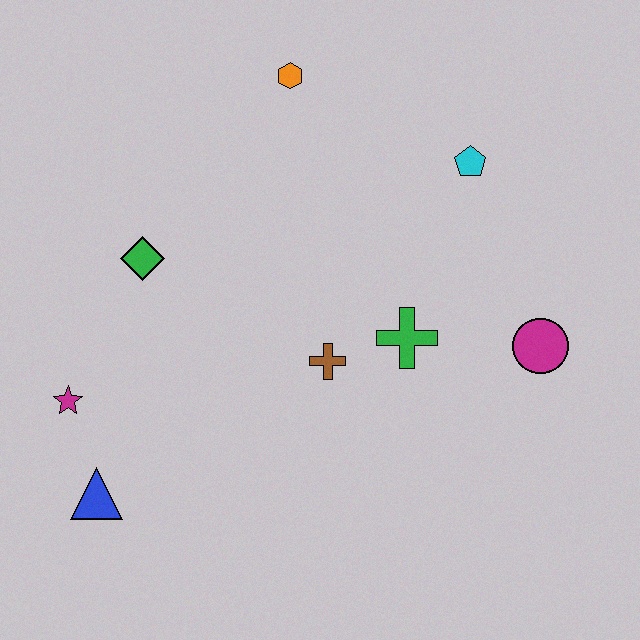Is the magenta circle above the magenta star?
Yes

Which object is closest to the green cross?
The brown cross is closest to the green cross.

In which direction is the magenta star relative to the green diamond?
The magenta star is below the green diamond.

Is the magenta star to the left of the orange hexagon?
Yes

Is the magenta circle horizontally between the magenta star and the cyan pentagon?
No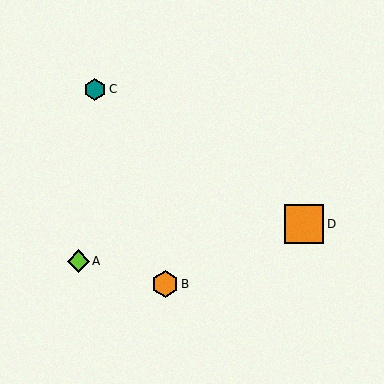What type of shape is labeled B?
Shape B is an orange hexagon.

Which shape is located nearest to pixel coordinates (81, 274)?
The lime diamond (labeled A) at (78, 261) is nearest to that location.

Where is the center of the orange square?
The center of the orange square is at (304, 224).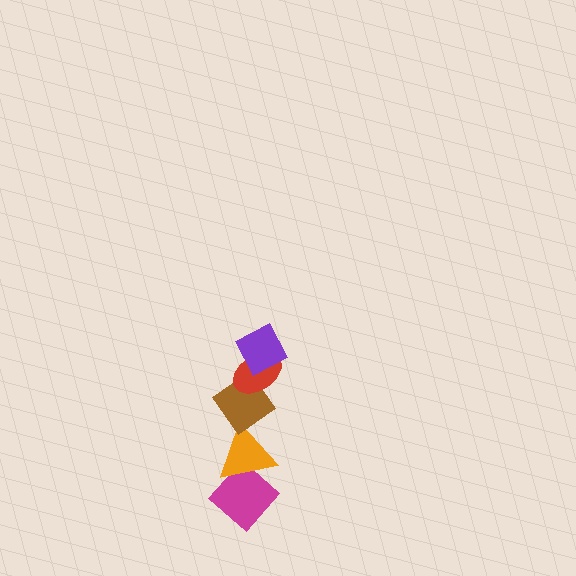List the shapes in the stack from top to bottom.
From top to bottom: the purple diamond, the red ellipse, the brown diamond, the orange triangle, the magenta diamond.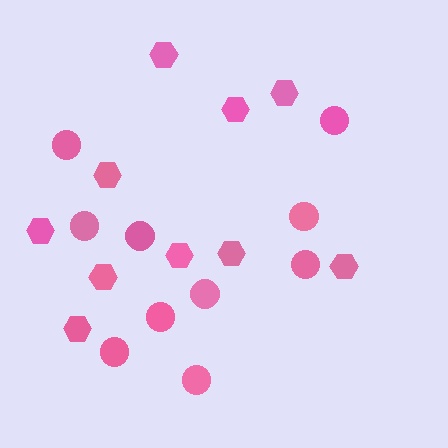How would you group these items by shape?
There are 2 groups: one group of circles (10) and one group of hexagons (10).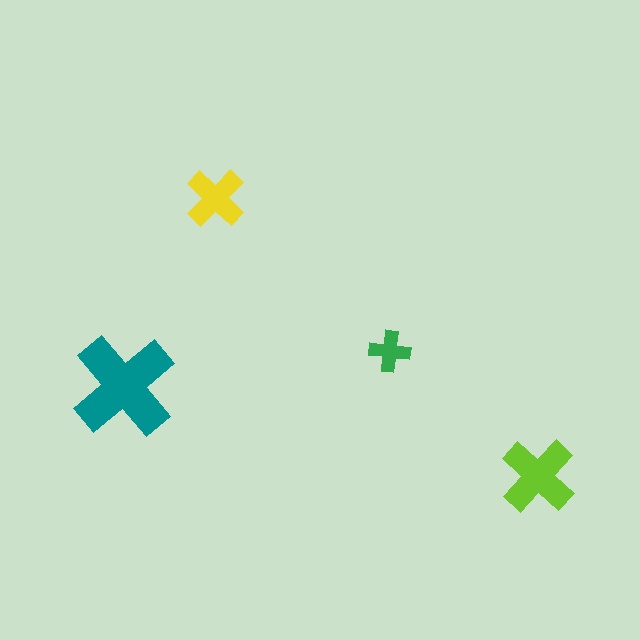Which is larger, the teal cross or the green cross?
The teal one.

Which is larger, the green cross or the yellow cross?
The yellow one.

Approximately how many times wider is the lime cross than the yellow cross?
About 1.5 times wider.